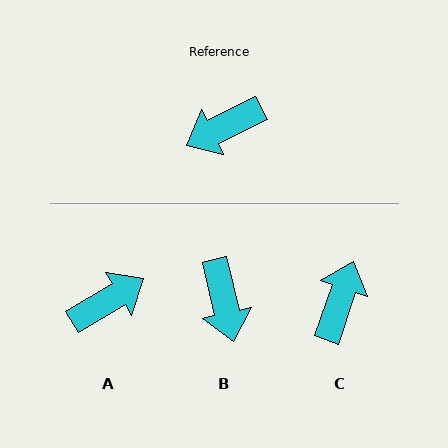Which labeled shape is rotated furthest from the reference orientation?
A, about 175 degrees away.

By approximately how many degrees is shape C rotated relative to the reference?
Approximately 136 degrees clockwise.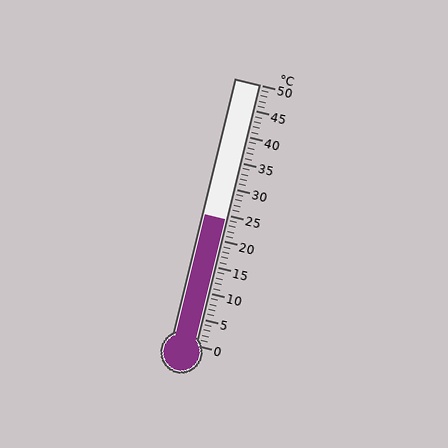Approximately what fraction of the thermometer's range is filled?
The thermometer is filled to approximately 50% of its range.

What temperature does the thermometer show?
The thermometer shows approximately 24°C.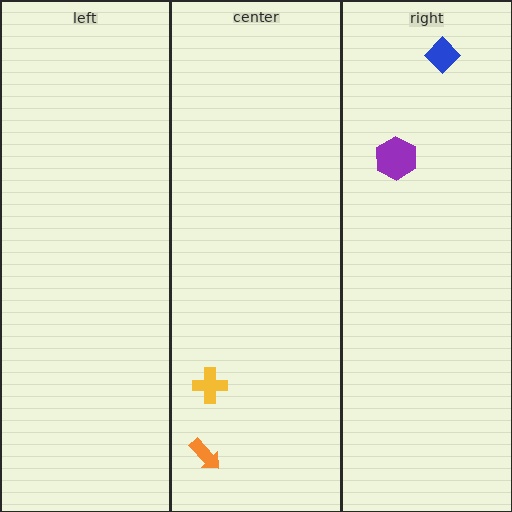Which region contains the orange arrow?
The center region.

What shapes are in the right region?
The blue diamond, the purple hexagon.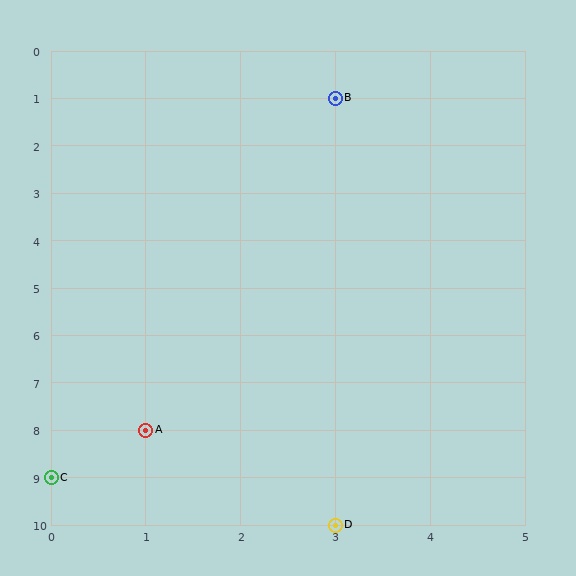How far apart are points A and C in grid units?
Points A and C are 1 column and 1 row apart (about 1.4 grid units diagonally).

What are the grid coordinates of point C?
Point C is at grid coordinates (0, 9).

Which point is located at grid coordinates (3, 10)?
Point D is at (3, 10).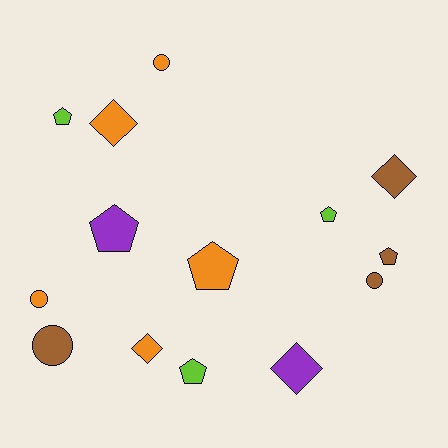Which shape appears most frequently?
Pentagon, with 6 objects.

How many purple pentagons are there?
There is 1 purple pentagon.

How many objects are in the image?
There are 14 objects.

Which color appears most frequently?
Orange, with 5 objects.